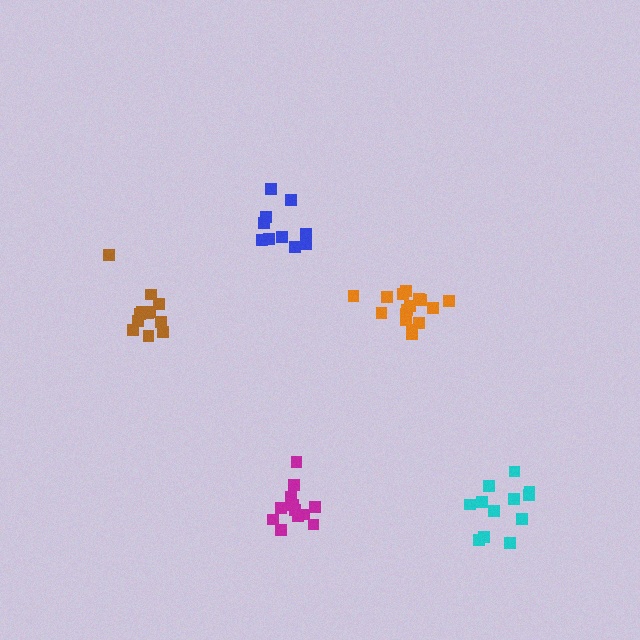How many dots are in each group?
Group 1: 16 dots, Group 2: 12 dots, Group 3: 10 dots, Group 4: 12 dots, Group 5: 12 dots (62 total).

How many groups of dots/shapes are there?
There are 5 groups.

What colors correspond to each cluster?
The clusters are colored: orange, brown, blue, magenta, cyan.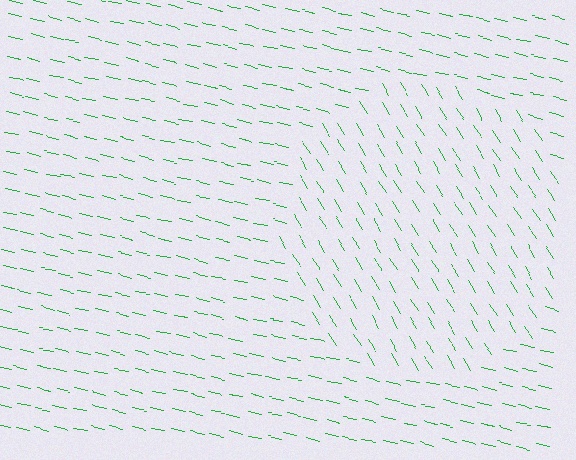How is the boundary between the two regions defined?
The boundary is defined purely by a change in line orientation (approximately 45 degrees difference). All lines are the same color and thickness.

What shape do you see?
I see a circle.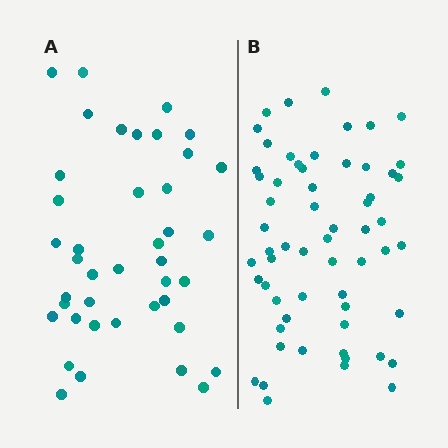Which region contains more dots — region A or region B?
Region B (the right region) has more dots.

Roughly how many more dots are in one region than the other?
Region B has approximately 20 more dots than region A.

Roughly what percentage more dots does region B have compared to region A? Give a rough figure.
About 45% more.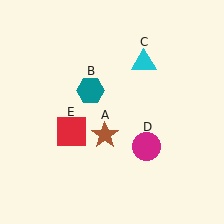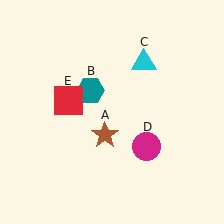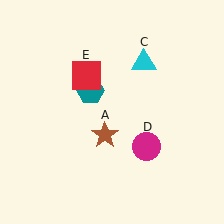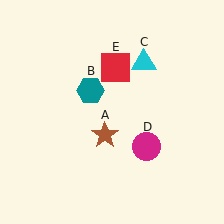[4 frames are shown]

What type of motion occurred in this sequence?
The red square (object E) rotated clockwise around the center of the scene.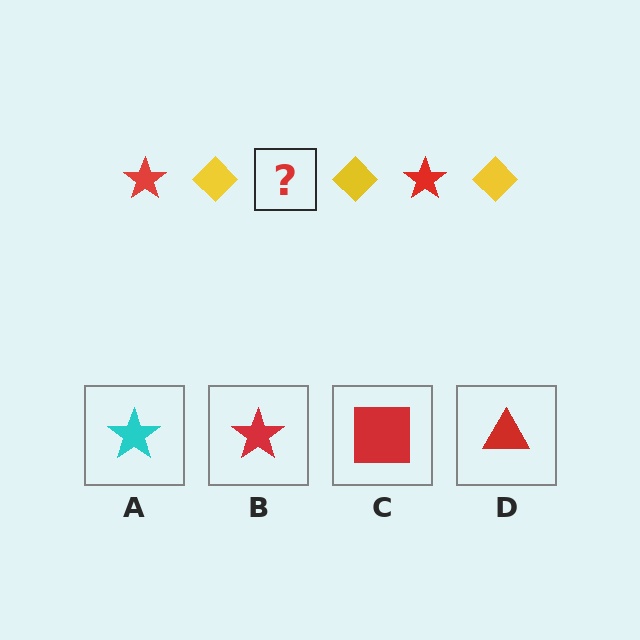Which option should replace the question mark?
Option B.